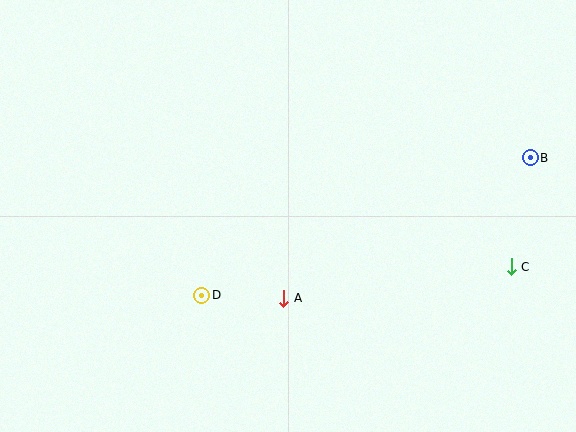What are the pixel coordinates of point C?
Point C is at (511, 267).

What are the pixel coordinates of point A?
Point A is at (284, 298).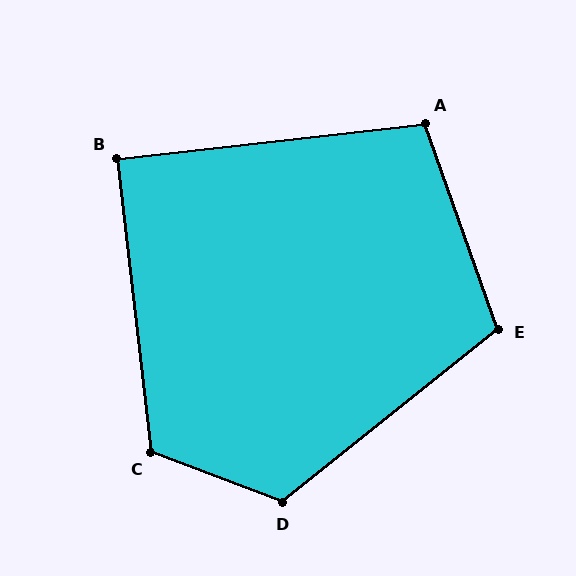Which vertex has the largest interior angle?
D, at approximately 121 degrees.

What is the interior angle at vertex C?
Approximately 117 degrees (obtuse).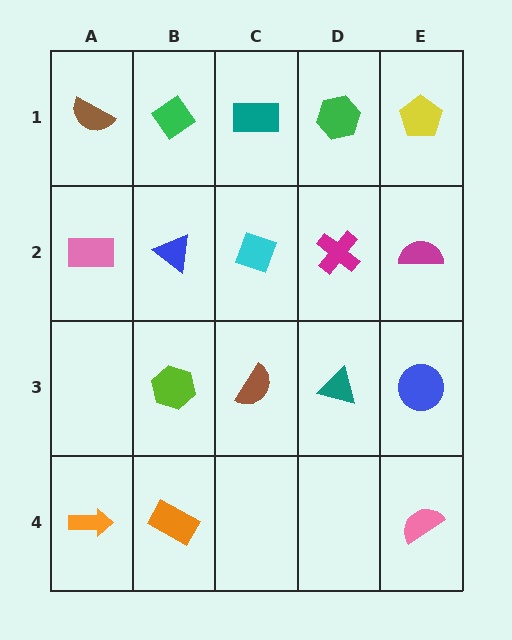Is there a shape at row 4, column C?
No, that cell is empty.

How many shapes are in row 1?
5 shapes.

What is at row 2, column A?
A pink rectangle.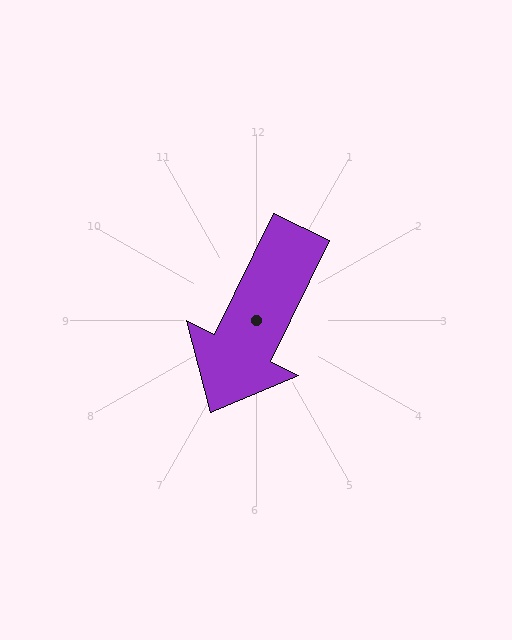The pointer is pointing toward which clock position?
Roughly 7 o'clock.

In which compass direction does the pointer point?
Southwest.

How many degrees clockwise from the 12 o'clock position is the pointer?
Approximately 206 degrees.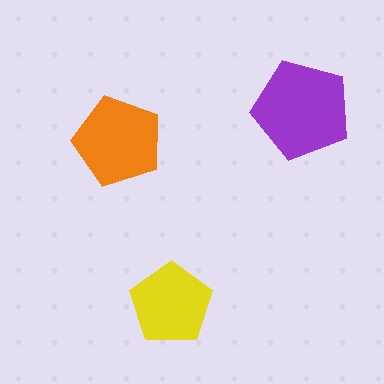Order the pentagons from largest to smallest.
the purple one, the orange one, the yellow one.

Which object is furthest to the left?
The orange pentagon is leftmost.